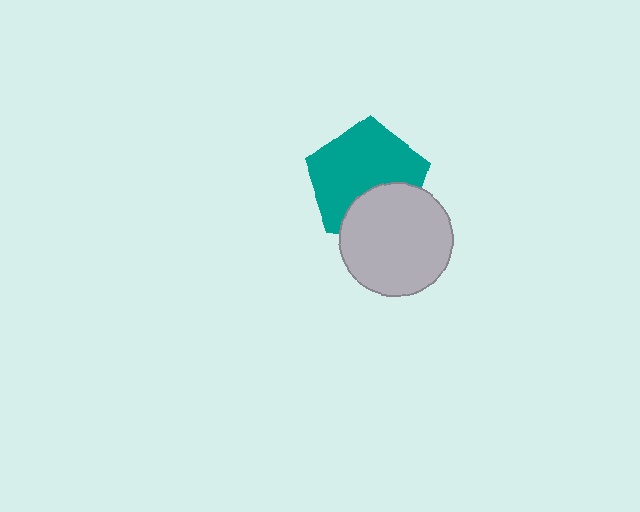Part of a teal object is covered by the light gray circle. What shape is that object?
It is a pentagon.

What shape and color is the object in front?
The object in front is a light gray circle.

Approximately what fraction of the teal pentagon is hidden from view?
Roughly 31% of the teal pentagon is hidden behind the light gray circle.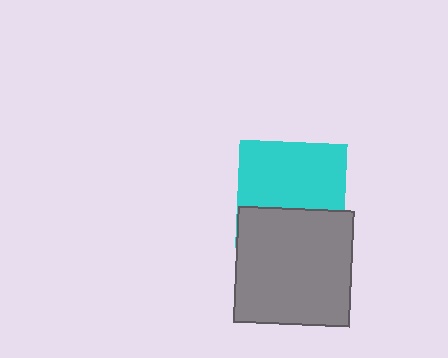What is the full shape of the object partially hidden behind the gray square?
The partially hidden object is a cyan square.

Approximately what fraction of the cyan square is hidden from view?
Roughly 38% of the cyan square is hidden behind the gray square.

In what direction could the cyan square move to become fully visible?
The cyan square could move up. That would shift it out from behind the gray square entirely.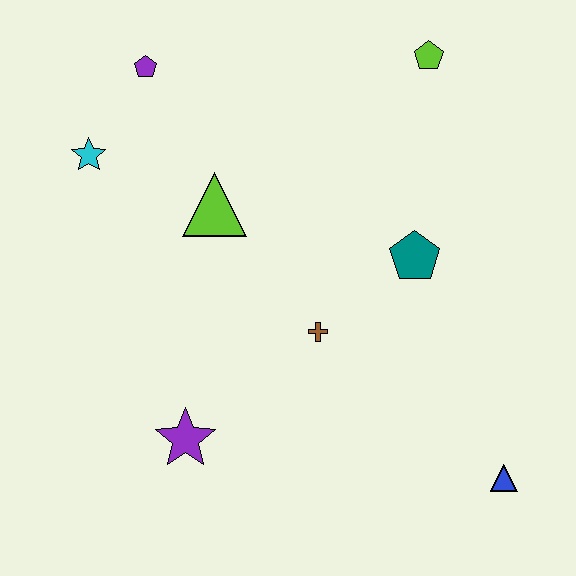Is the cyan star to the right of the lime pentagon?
No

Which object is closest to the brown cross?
The teal pentagon is closest to the brown cross.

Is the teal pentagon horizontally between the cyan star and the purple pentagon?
No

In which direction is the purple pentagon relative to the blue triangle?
The purple pentagon is above the blue triangle.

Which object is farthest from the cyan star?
The blue triangle is farthest from the cyan star.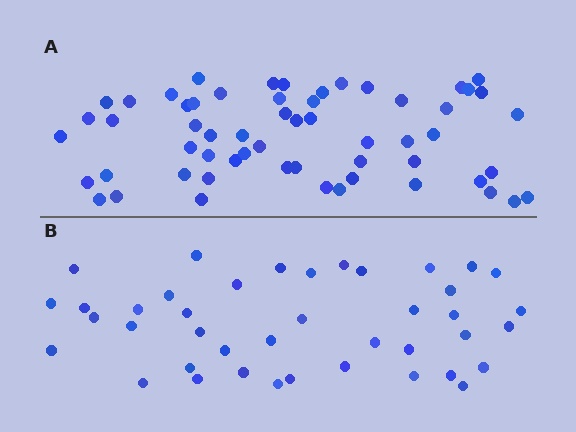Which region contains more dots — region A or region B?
Region A (the top region) has more dots.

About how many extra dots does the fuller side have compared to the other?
Region A has approximately 15 more dots than region B.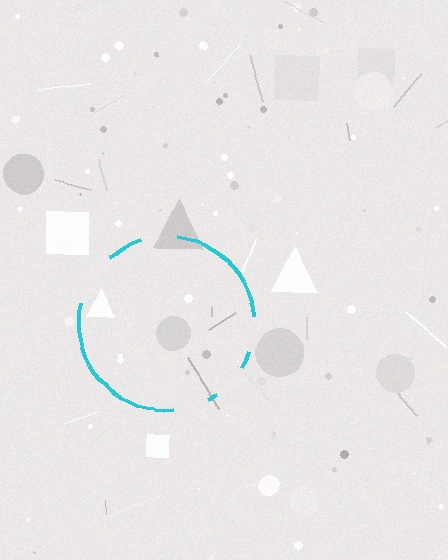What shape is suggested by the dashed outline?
The dashed outline suggests a circle.